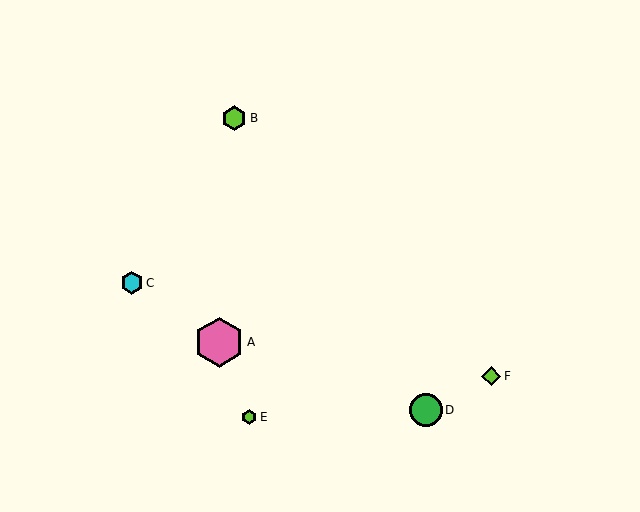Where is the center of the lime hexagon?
The center of the lime hexagon is at (249, 417).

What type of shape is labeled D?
Shape D is a green circle.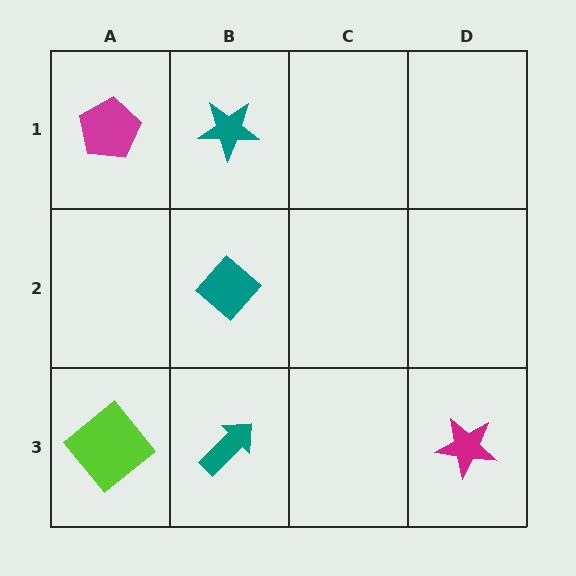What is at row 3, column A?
A lime diamond.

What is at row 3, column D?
A magenta star.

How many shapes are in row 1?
2 shapes.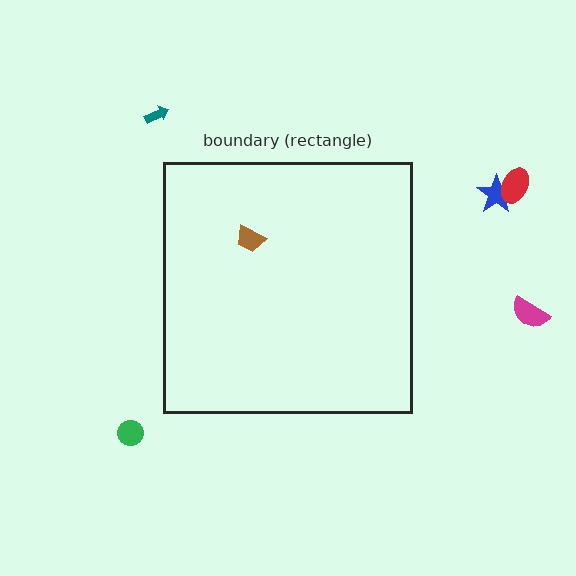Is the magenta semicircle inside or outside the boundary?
Outside.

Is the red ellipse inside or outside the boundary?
Outside.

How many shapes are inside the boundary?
1 inside, 5 outside.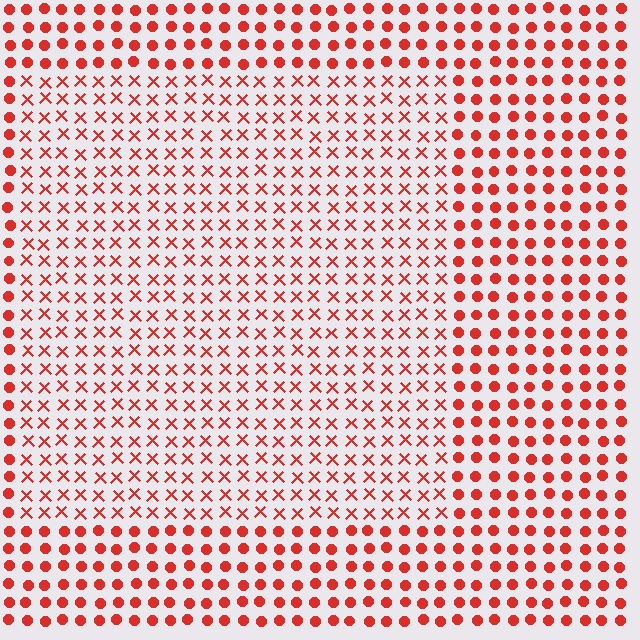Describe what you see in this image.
The image is filled with small red elements arranged in a uniform grid. A rectangle-shaped region contains X marks, while the surrounding area contains circles. The boundary is defined purely by the change in element shape.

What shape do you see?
I see a rectangle.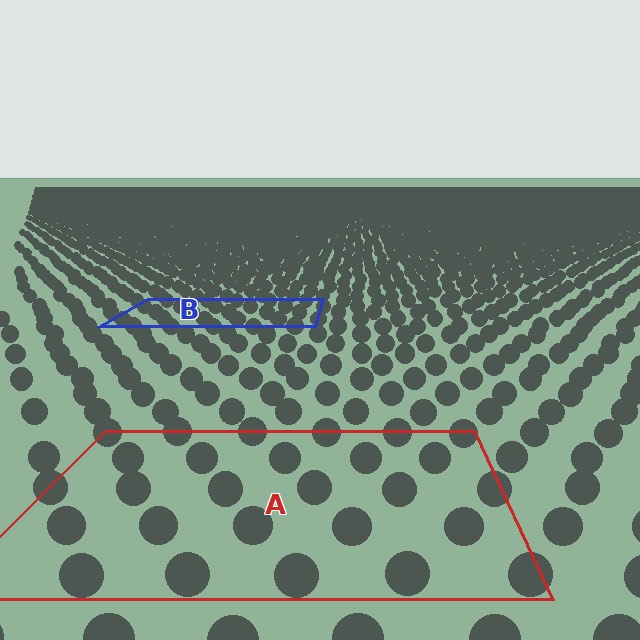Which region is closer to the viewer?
Region A is closer. The texture elements there are larger and more spread out.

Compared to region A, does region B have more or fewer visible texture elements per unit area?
Region B has more texture elements per unit area — they are packed more densely because it is farther away.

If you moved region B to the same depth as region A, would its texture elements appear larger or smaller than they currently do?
They would appear larger. At a closer depth, the same texture elements are projected at a bigger on-screen size.